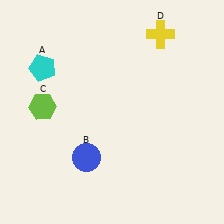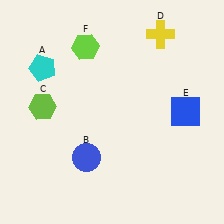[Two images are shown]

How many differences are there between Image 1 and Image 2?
There are 2 differences between the two images.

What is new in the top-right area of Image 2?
A blue square (E) was added in the top-right area of Image 2.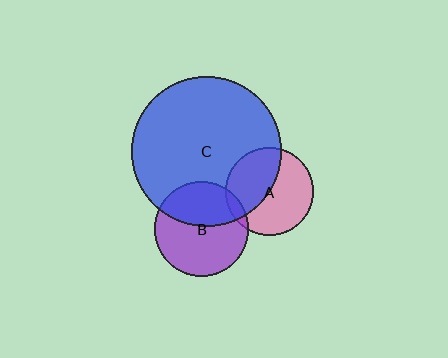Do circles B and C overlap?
Yes.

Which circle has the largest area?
Circle C (blue).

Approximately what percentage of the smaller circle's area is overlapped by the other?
Approximately 40%.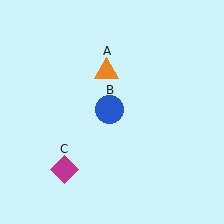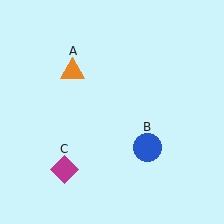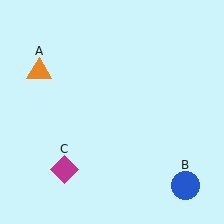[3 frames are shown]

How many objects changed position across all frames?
2 objects changed position: orange triangle (object A), blue circle (object B).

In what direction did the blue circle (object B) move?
The blue circle (object B) moved down and to the right.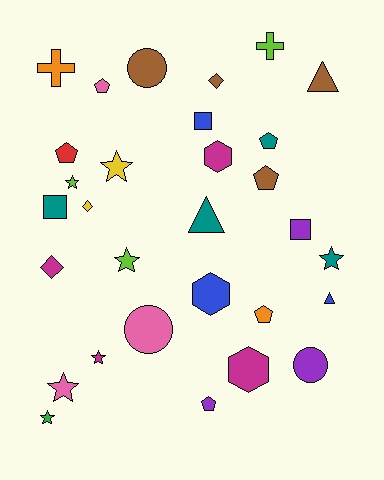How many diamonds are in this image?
There are 3 diamonds.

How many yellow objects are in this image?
There are 2 yellow objects.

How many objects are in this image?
There are 30 objects.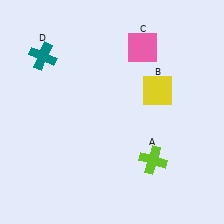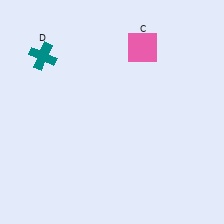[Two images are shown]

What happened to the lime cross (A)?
The lime cross (A) was removed in Image 2. It was in the bottom-right area of Image 1.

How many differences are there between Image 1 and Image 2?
There are 2 differences between the two images.